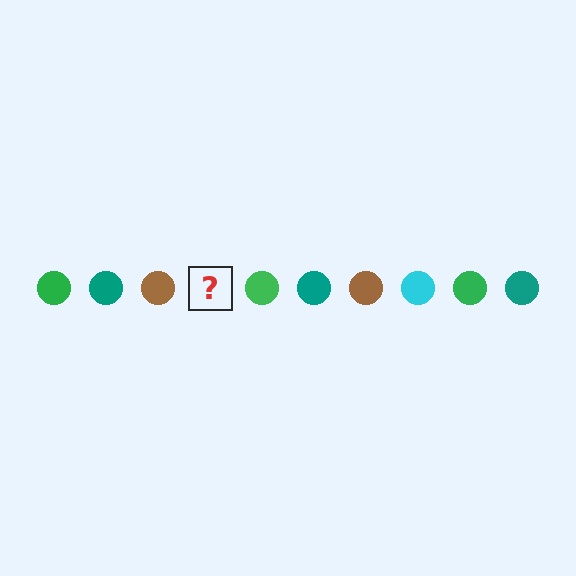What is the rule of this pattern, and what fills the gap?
The rule is that the pattern cycles through green, teal, brown, cyan circles. The gap should be filled with a cyan circle.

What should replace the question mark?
The question mark should be replaced with a cyan circle.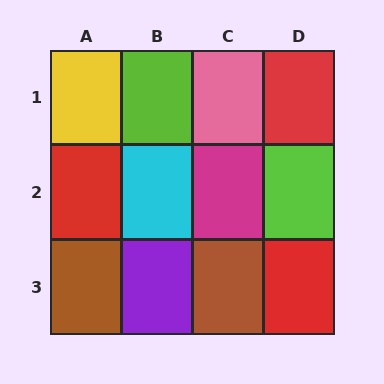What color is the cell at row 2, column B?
Cyan.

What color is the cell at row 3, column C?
Brown.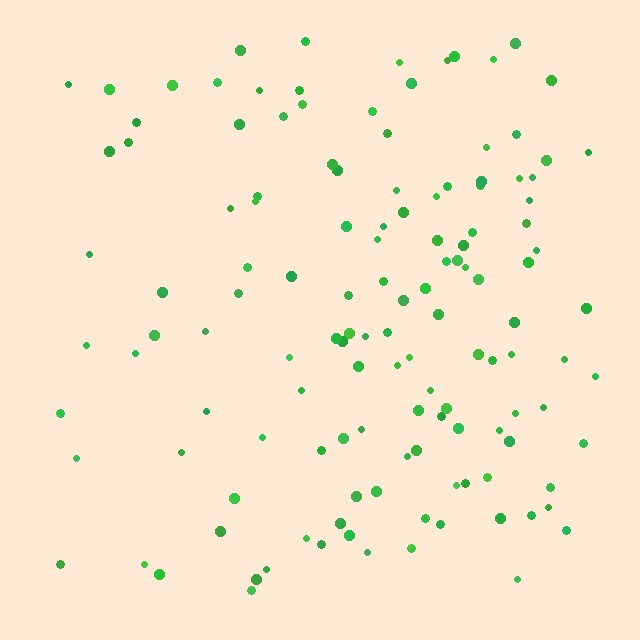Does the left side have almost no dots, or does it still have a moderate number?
Still a moderate number, just noticeably fewer than the right.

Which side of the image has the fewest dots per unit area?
The left.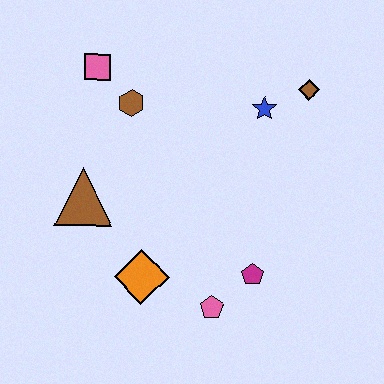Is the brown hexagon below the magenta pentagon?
No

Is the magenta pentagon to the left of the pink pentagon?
No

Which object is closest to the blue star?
The brown diamond is closest to the blue star.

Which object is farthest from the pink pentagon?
The pink square is farthest from the pink pentagon.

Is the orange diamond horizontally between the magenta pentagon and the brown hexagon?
Yes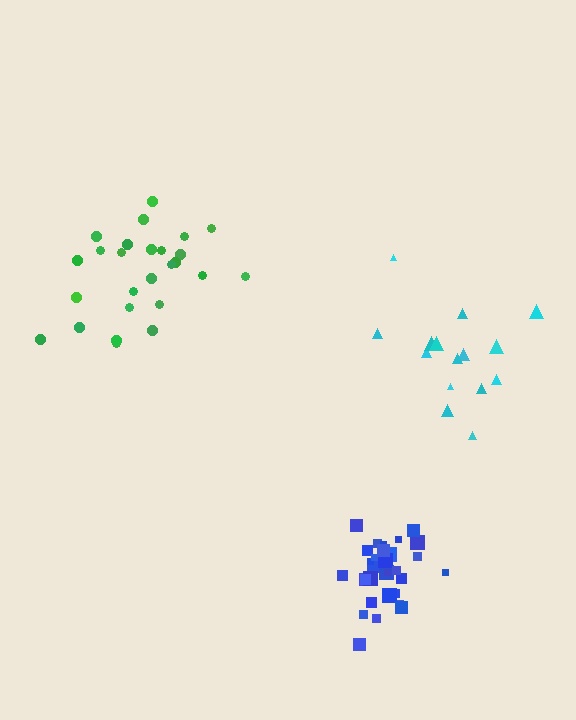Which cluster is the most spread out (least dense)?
Cyan.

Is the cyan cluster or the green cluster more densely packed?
Green.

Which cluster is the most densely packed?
Blue.